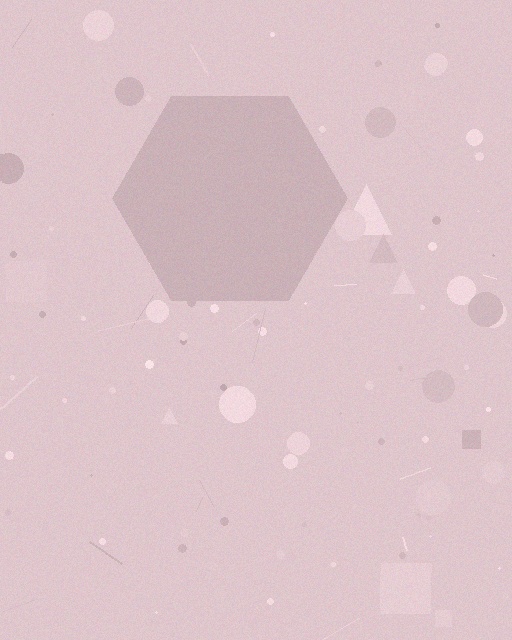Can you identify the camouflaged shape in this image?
The camouflaged shape is a hexagon.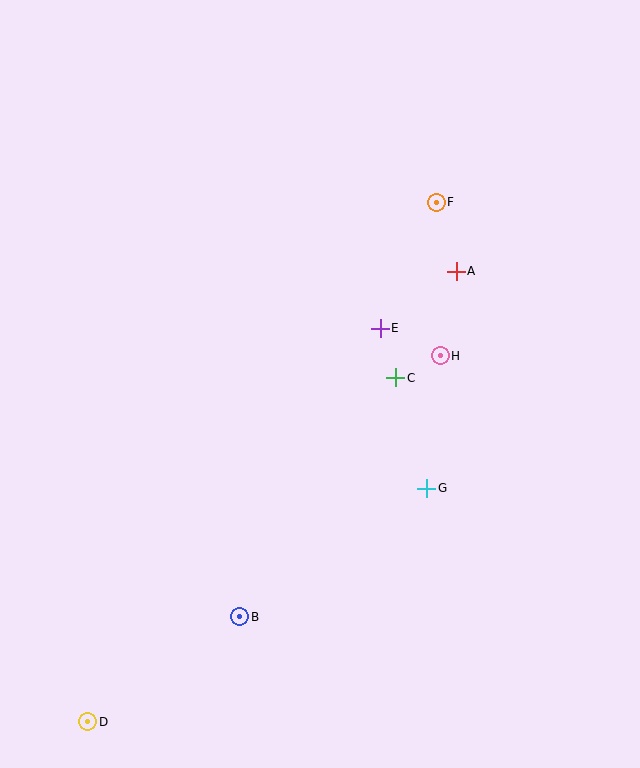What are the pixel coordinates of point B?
Point B is at (240, 617).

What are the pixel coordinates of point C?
Point C is at (396, 378).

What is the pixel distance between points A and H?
The distance between A and H is 86 pixels.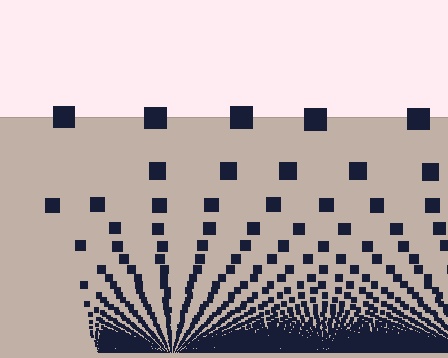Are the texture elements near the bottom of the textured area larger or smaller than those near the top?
Smaller. The gradient is inverted — elements near the bottom are smaller and denser.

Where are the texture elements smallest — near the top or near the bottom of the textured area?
Near the bottom.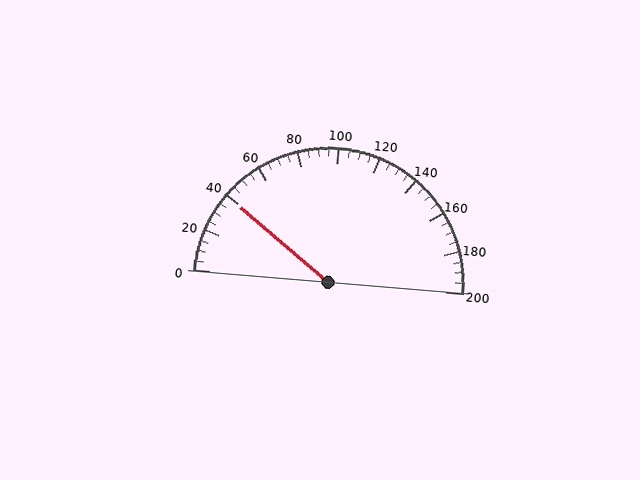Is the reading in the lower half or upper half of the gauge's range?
The reading is in the lower half of the range (0 to 200).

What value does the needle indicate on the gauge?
The needle indicates approximately 40.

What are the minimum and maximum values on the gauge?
The gauge ranges from 0 to 200.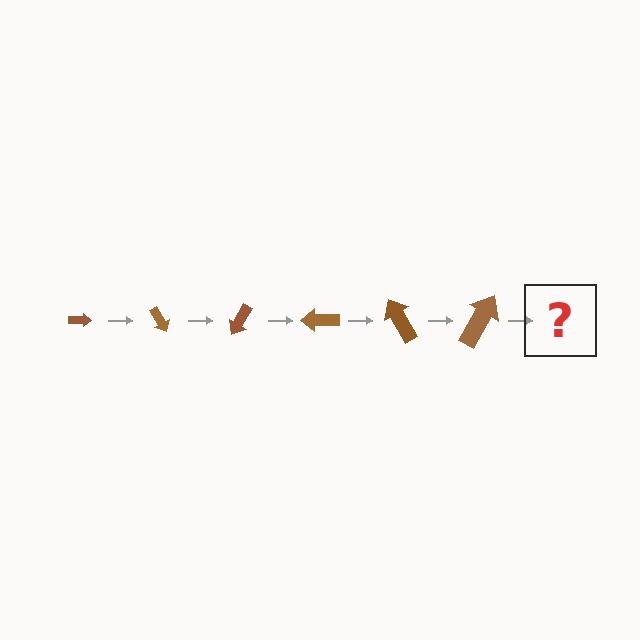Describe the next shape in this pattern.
It should be an arrow, larger than the previous one and rotated 360 degrees from the start.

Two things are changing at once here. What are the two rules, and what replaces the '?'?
The two rules are that the arrow grows larger each step and it rotates 60 degrees each step. The '?' should be an arrow, larger than the previous one and rotated 360 degrees from the start.